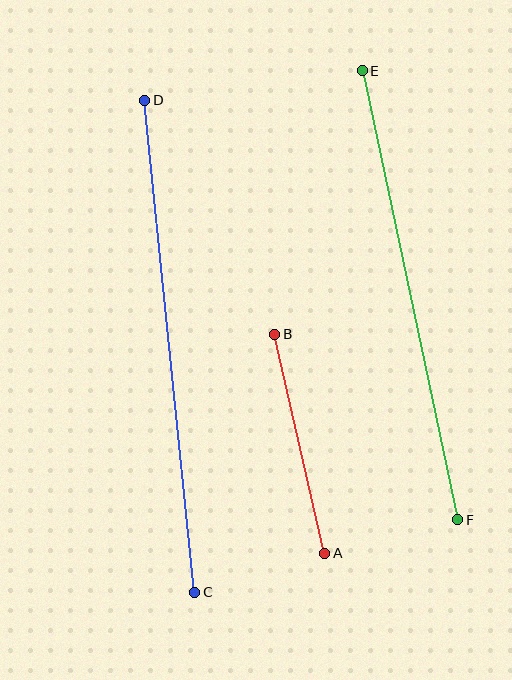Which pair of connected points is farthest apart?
Points C and D are farthest apart.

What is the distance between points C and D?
The distance is approximately 495 pixels.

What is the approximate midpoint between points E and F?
The midpoint is at approximately (410, 295) pixels.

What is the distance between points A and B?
The distance is approximately 225 pixels.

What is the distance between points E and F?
The distance is approximately 459 pixels.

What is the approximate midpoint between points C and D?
The midpoint is at approximately (170, 346) pixels.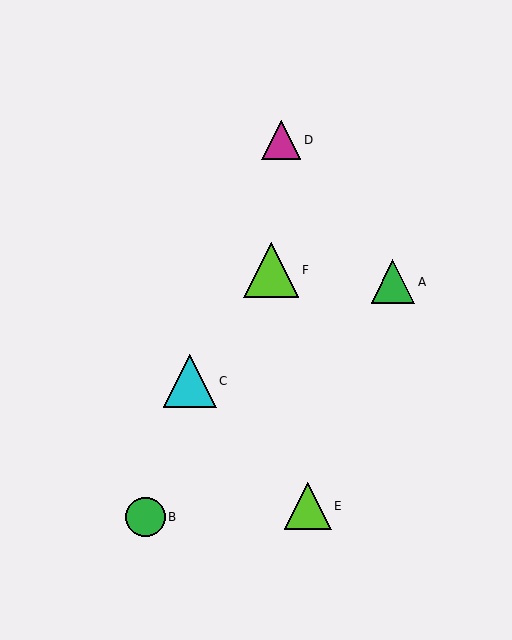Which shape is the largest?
The lime triangle (labeled F) is the largest.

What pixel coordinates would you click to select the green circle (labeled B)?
Click at (146, 517) to select the green circle B.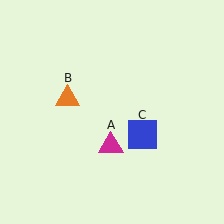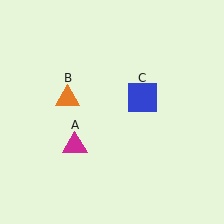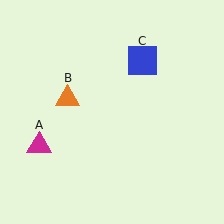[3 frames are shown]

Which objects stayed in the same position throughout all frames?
Orange triangle (object B) remained stationary.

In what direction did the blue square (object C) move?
The blue square (object C) moved up.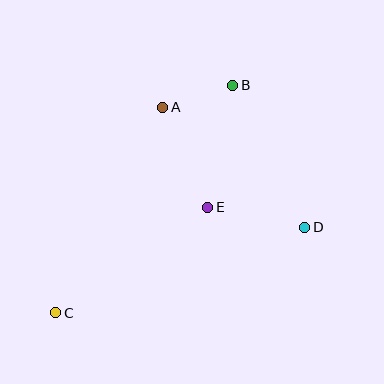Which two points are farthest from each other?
Points B and C are farthest from each other.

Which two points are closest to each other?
Points A and B are closest to each other.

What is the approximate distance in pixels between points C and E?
The distance between C and E is approximately 185 pixels.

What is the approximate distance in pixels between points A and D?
The distance between A and D is approximately 186 pixels.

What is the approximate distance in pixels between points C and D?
The distance between C and D is approximately 263 pixels.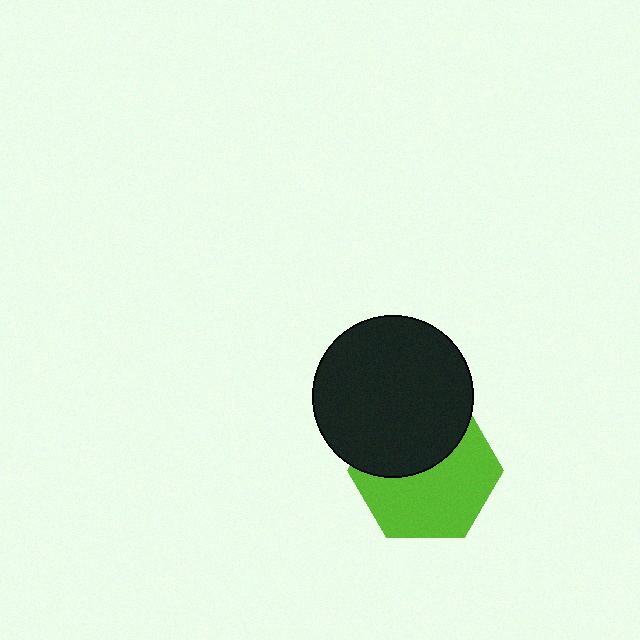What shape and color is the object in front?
The object in front is a black circle.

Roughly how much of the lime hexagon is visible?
About half of it is visible (roughly 58%).